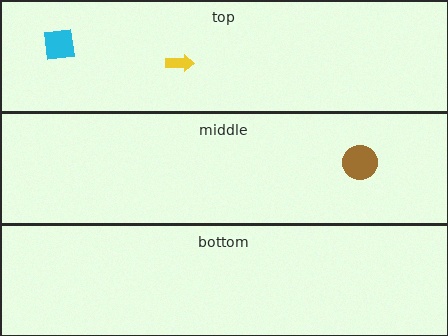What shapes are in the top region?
The yellow arrow, the cyan square.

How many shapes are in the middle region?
1.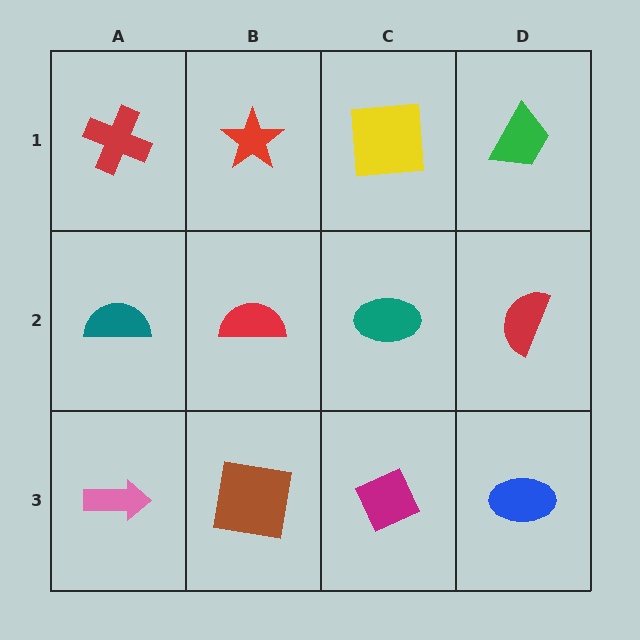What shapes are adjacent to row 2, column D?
A green trapezoid (row 1, column D), a blue ellipse (row 3, column D), a teal ellipse (row 2, column C).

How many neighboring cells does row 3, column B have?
3.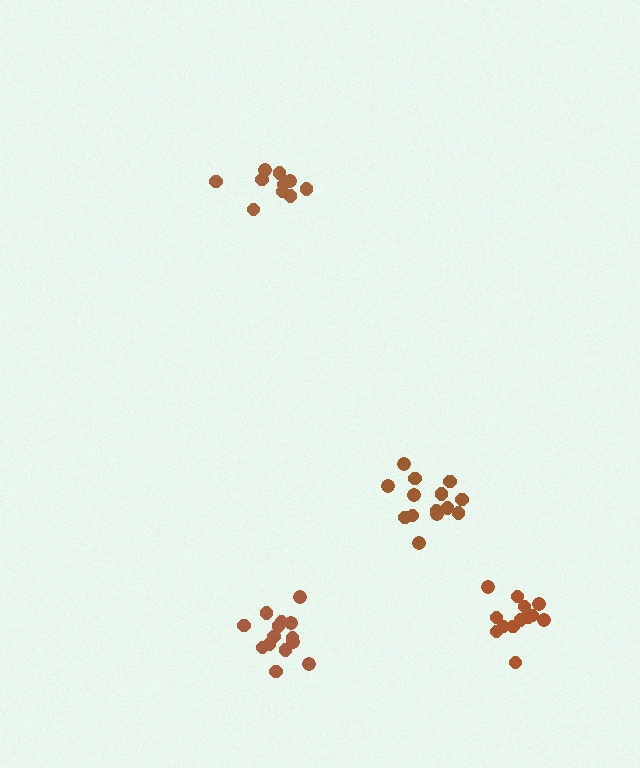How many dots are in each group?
Group 1: 10 dots, Group 2: 14 dots, Group 3: 13 dots, Group 4: 14 dots (51 total).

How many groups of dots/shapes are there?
There are 4 groups.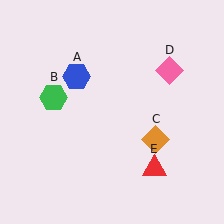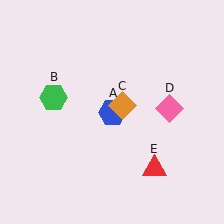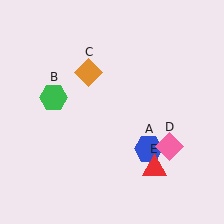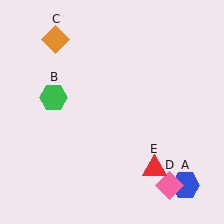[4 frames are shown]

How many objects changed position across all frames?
3 objects changed position: blue hexagon (object A), orange diamond (object C), pink diamond (object D).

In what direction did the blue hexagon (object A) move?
The blue hexagon (object A) moved down and to the right.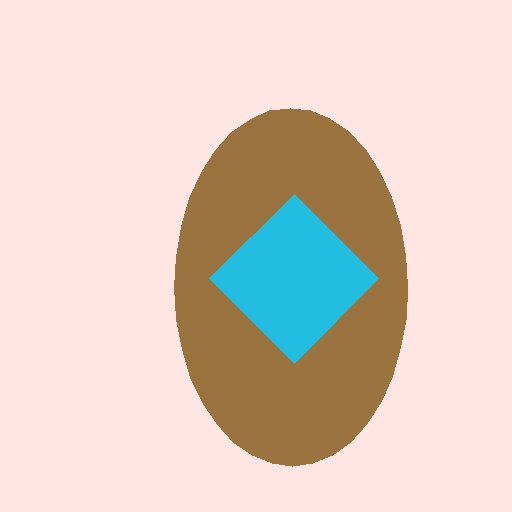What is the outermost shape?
The brown ellipse.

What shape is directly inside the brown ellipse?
The cyan diamond.